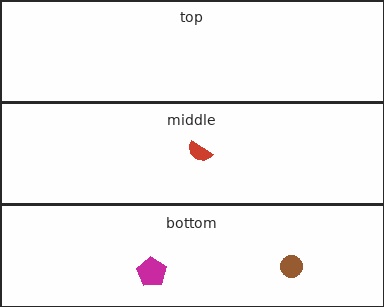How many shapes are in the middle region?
1.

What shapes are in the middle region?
The red semicircle.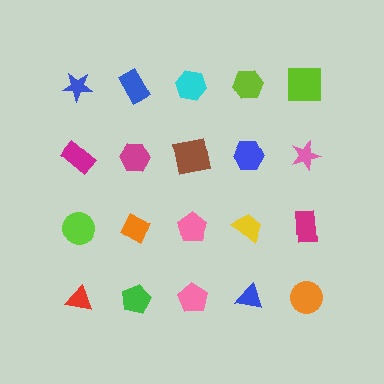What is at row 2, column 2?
A magenta hexagon.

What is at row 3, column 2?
An orange diamond.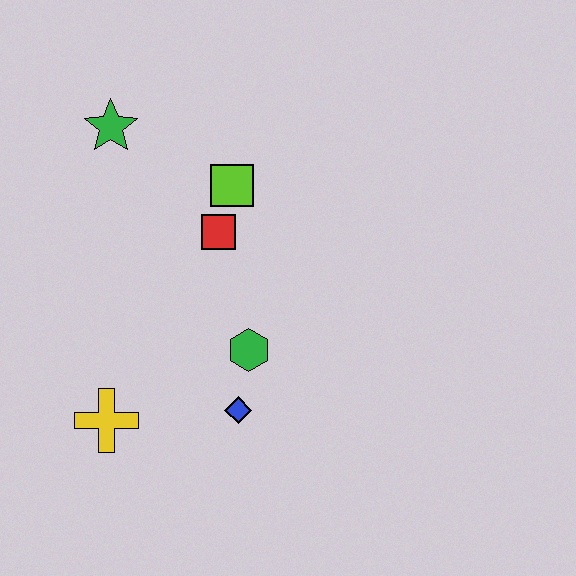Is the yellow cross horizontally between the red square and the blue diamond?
No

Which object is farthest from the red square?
The yellow cross is farthest from the red square.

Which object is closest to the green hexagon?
The blue diamond is closest to the green hexagon.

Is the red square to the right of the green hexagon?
No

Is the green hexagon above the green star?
No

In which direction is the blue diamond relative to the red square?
The blue diamond is below the red square.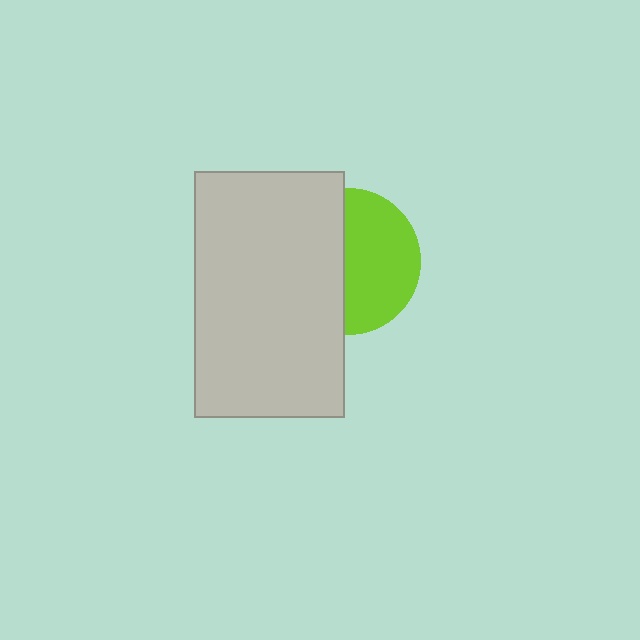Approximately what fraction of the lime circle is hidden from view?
Roughly 48% of the lime circle is hidden behind the light gray rectangle.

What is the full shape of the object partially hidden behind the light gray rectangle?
The partially hidden object is a lime circle.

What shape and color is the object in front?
The object in front is a light gray rectangle.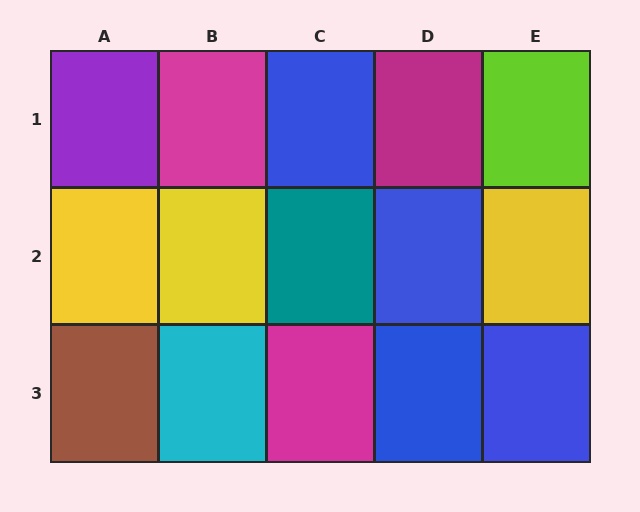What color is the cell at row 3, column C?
Magenta.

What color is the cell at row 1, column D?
Magenta.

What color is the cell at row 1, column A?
Purple.